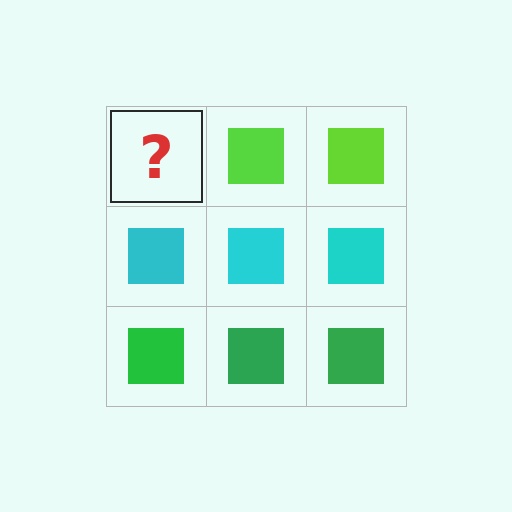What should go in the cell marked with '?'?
The missing cell should contain a lime square.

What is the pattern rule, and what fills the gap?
The rule is that each row has a consistent color. The gap should be filled with a lime square.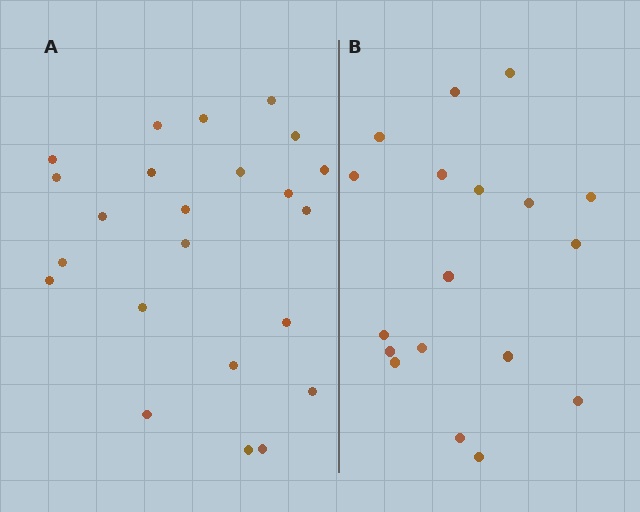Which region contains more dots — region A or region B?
Region A (the left region) has more dots.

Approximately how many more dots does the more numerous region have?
Region A has about 5 more dots than region B.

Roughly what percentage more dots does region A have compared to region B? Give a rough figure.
About 30% more.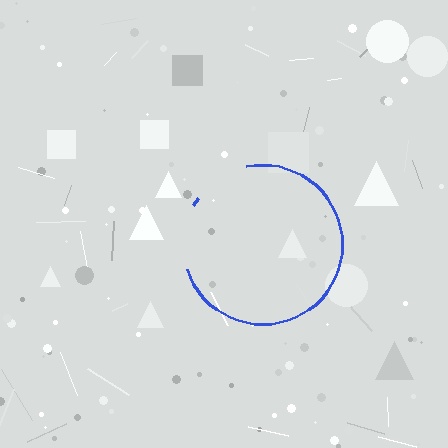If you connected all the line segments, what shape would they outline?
They would outline a circle.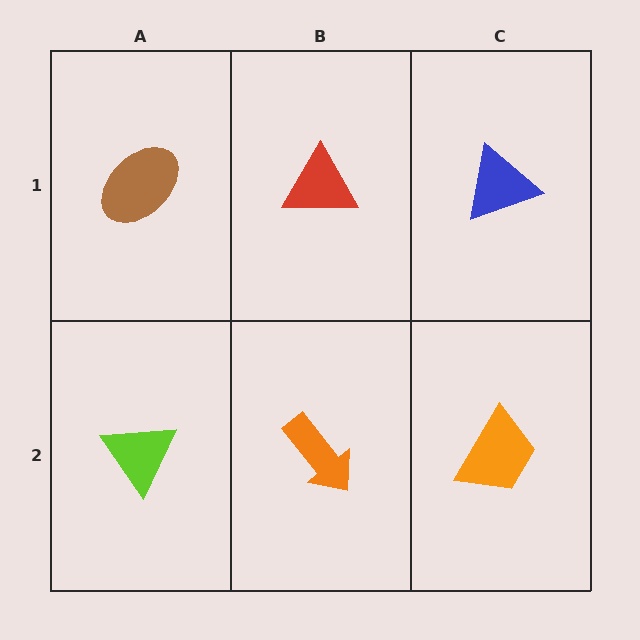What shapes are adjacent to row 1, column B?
An orange arrow (row 2, column B), a brown ellipse (row 1, column A), a blue triangle (row 1, column C).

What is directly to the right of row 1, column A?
A red triangle.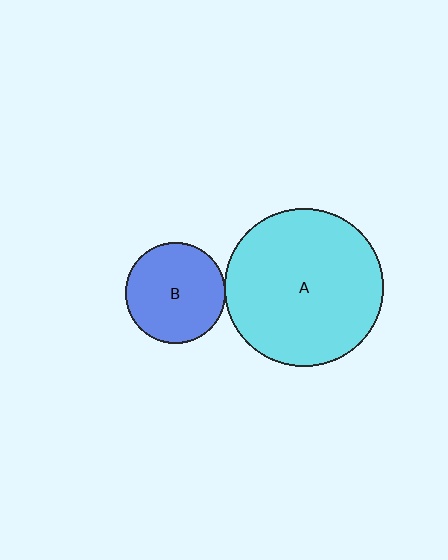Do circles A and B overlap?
Yes.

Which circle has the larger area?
Circle A (cyan).